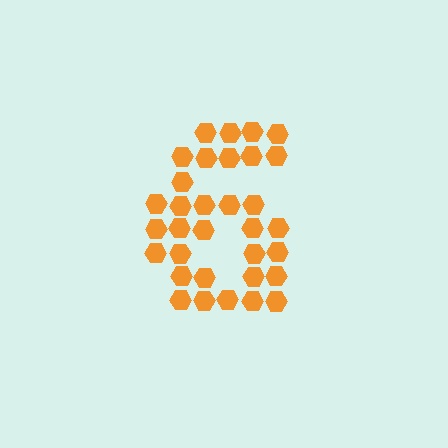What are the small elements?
The small elements are hexagons.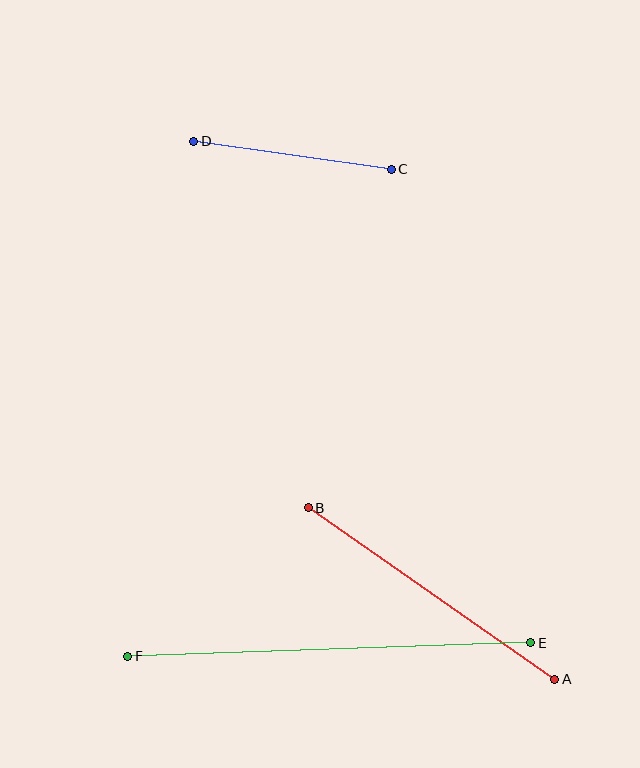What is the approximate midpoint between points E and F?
The midpoint is at approximately (329, 650) pixels.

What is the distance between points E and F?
The distance is approximately 403 pixels.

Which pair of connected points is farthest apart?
Points E and F are farthest apart.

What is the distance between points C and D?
The distance is approximately 200 pixels.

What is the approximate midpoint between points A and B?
The midpoint is at approximately (431, 594) pixels.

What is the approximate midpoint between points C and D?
The midpoint is at approximately (293, 155) pixels.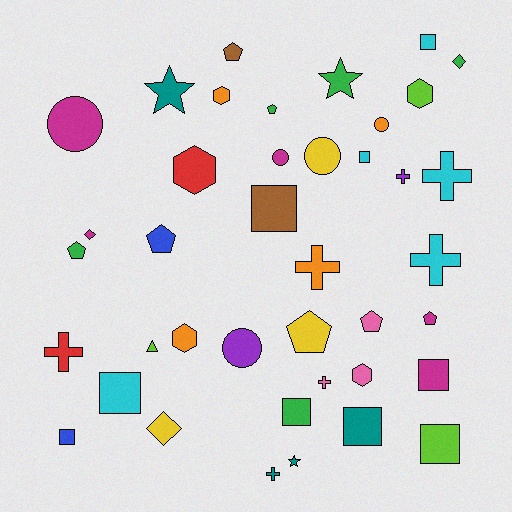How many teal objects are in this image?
There are 4 teal objects.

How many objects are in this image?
There are 40 objects.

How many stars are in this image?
There are 3 stars.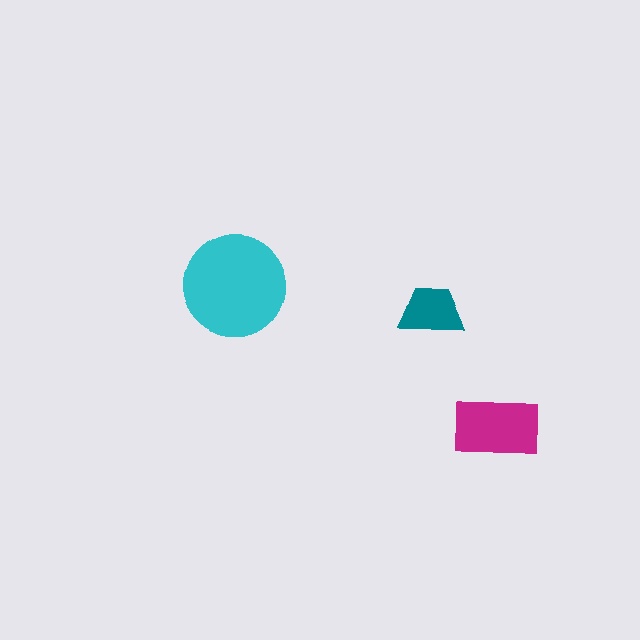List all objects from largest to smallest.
The cyan circle, the magenta rectangle, the teal trapezoid.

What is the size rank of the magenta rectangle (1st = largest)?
2nd.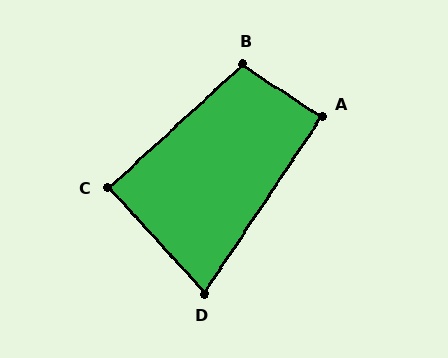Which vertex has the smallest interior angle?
D, at approximately 76 degrees.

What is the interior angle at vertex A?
Approximately 90 degrees (approximately right).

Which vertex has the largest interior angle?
B, at approximately 104 degrees.